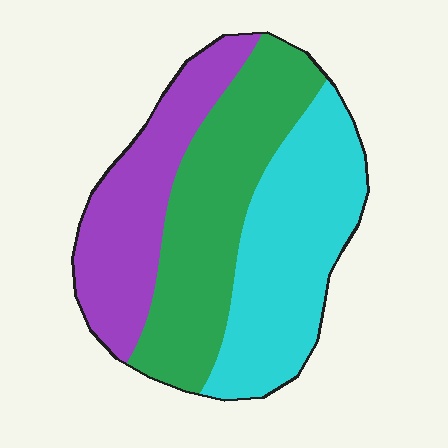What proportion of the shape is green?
Green covers roughly 35% of the shape.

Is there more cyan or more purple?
Cyan.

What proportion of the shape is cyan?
Cyan covers roughly 35% of the shape.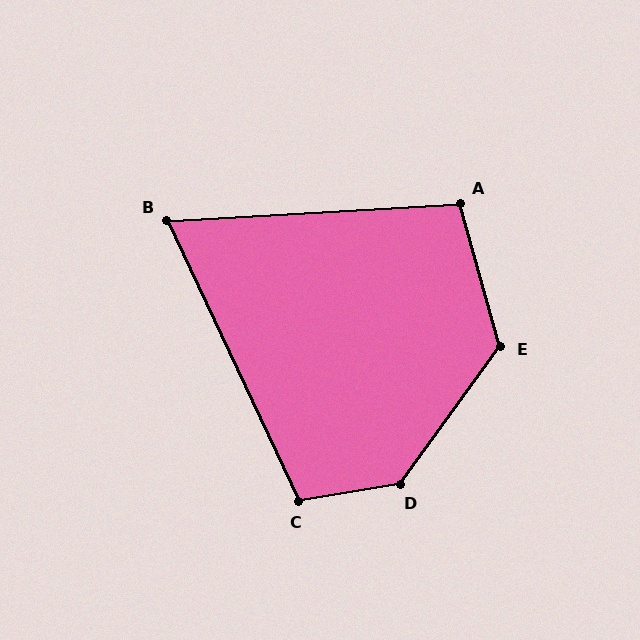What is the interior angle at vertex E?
Approximately 128 degrees (obtuse).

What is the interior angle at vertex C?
Approximately 105 degrees (obtuse).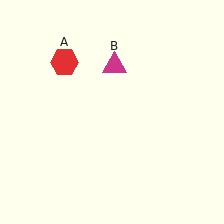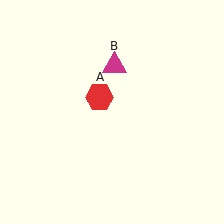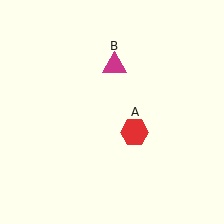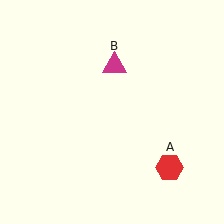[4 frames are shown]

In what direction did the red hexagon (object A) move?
The red hexagon (object A) moved down and to the right.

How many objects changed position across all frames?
1 object changed position: red hexagon (object A).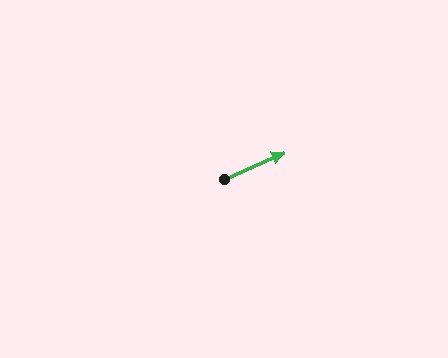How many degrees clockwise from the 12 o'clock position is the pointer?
Approximately 66 degrees.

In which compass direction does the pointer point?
Northeast.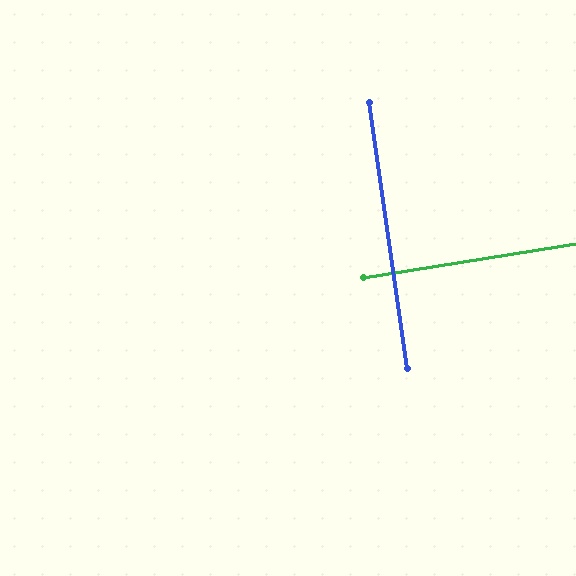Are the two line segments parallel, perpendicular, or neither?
Perpendicular — they meet at approximately 89°.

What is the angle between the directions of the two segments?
Approximately 89 degrees.